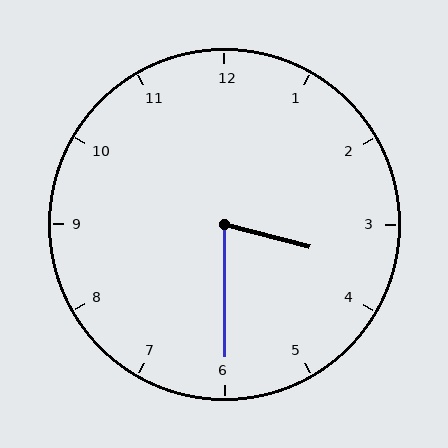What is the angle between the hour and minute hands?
Approximately 75 degrees.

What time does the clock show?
3:30.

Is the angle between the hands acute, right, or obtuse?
It is acute.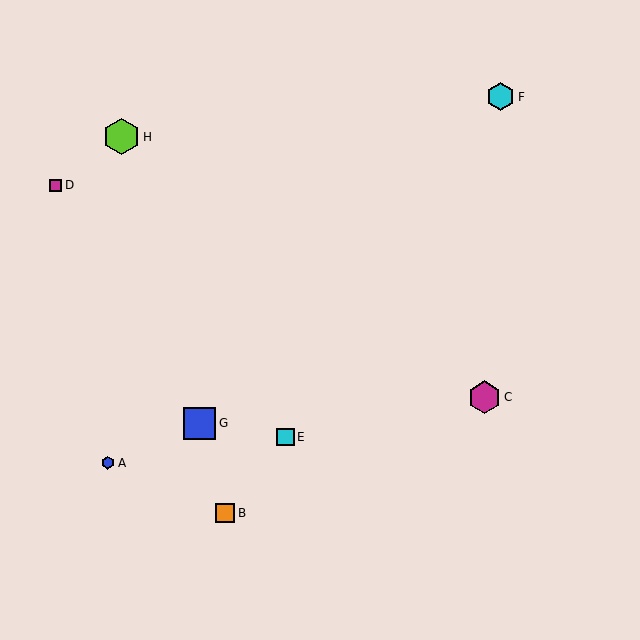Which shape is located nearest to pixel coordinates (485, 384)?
The magenta hexagon (labeled C) at (484, 397) is nearest to that location.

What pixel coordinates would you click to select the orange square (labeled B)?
Click at (225, 513) to select the orange square B.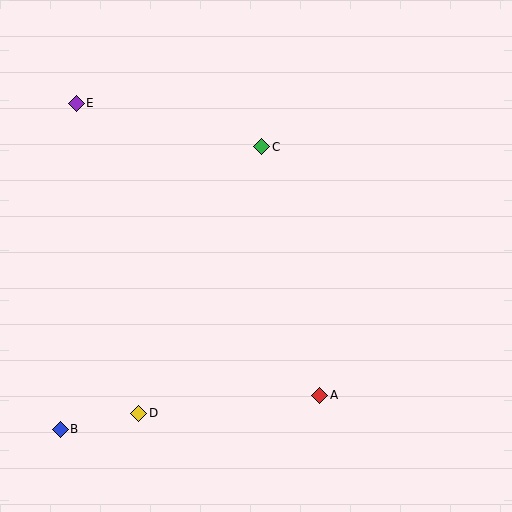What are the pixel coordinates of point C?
Point C is at (262, 147).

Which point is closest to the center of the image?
Point C at (262, 147) is closest to the center.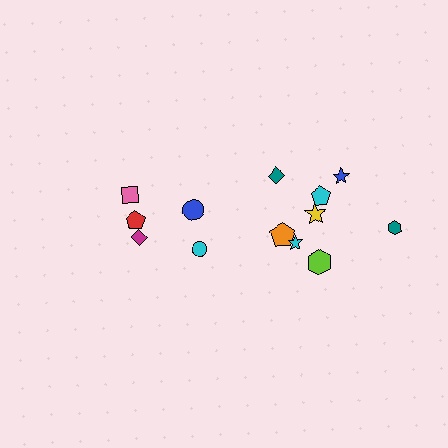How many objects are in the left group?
There are 5 objects.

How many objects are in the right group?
There are 8 objects.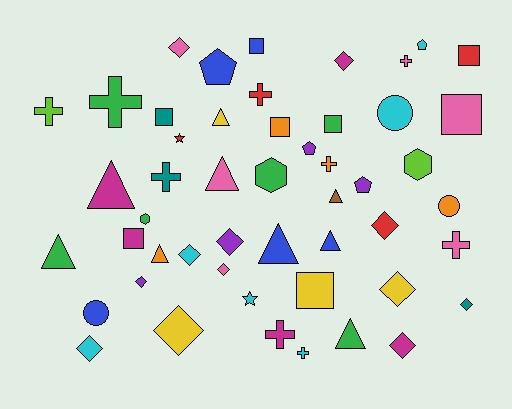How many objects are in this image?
There are 50 objects.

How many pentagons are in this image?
There are 4 pentagons.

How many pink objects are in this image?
There are 6 pink objects.